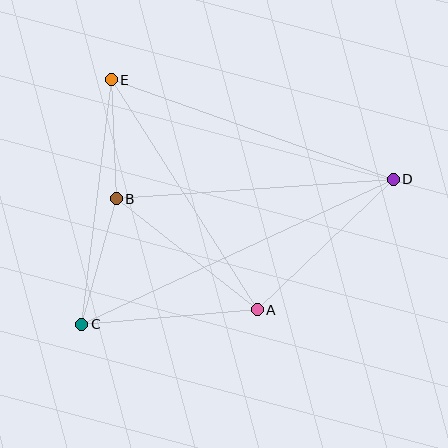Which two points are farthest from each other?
Points C and D are farthest from each other.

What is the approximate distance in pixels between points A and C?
The distance between A and C is approximately 176 pixels.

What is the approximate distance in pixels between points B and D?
The distance between B and D is approximately 278 pixels.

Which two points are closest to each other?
Points B and E are closest to each other.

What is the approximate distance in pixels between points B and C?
The distance between B and C is approximately 130 pixels.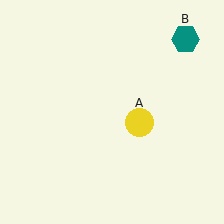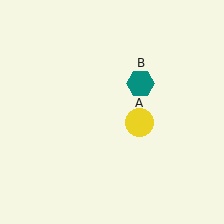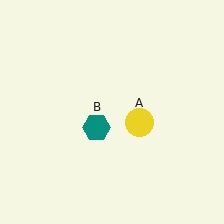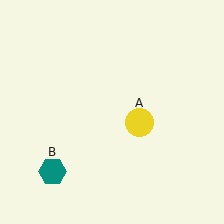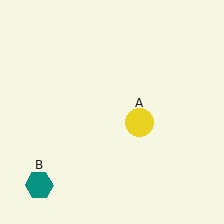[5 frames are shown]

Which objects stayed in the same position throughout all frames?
Yellow circle (object A) remained stationary.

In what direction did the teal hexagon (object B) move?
The teal hexagon (object B) moved down and to the left.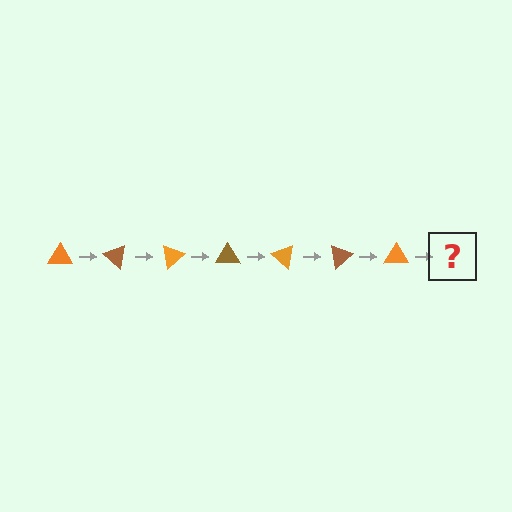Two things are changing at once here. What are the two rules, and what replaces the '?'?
The two rules are that it rotates 40 degrees each step and the color cycles through orange and brown. The '?' should be a brown triangle, rotated 280 degrees from the start.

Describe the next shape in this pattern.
It should be a brown triangle, rotated 280 degrees from the start.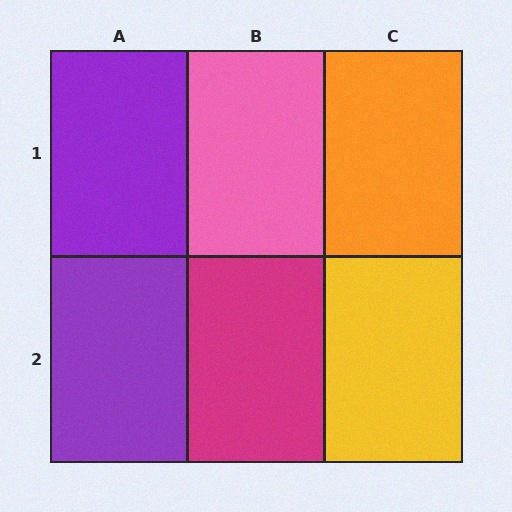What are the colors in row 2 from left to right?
Purple, magenta, yellow.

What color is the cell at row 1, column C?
Orange.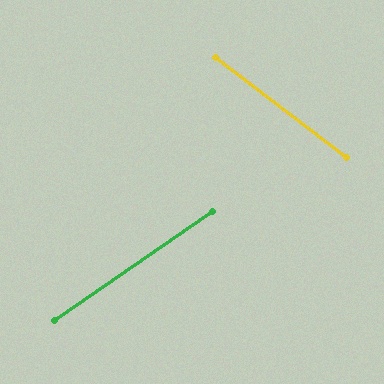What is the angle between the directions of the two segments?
Approximately 72 degrees.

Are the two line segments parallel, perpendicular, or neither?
Neither parallel nor perpendicular — they differ by about 72°.